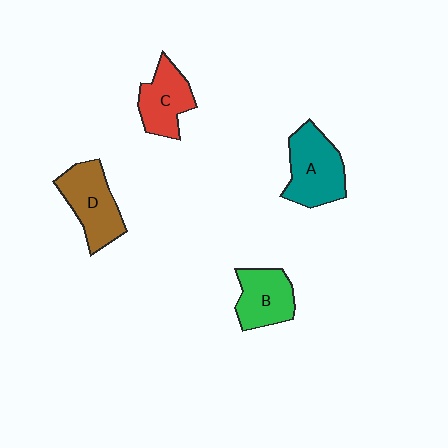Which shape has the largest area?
Shape A (teal).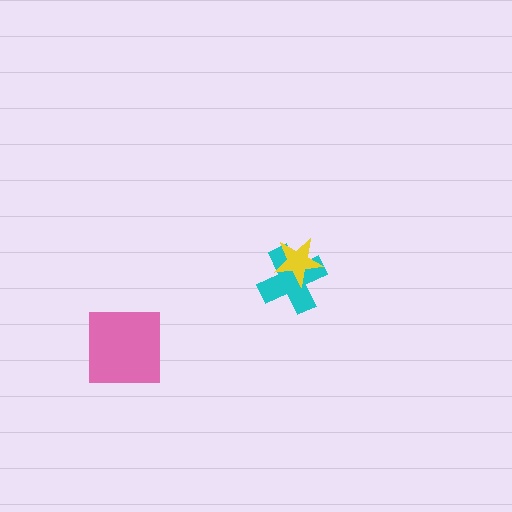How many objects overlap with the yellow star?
1 object overlaps with the yellow star.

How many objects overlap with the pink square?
0 objects overlap with the pink square.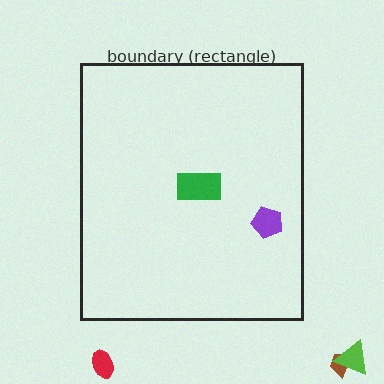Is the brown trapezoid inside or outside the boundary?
Outside.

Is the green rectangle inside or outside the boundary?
Inside.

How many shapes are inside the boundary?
2 inside, 3 outside.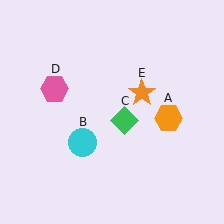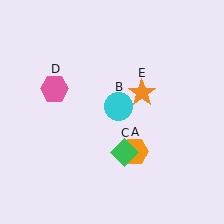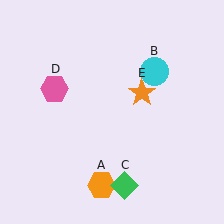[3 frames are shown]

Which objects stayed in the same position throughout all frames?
Pink hexagon (object D) and orange star (object E) remained stationary.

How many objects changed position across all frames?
3 objects changed position: orange hexagon (object A), cyan circle (object B), green diamond (object C).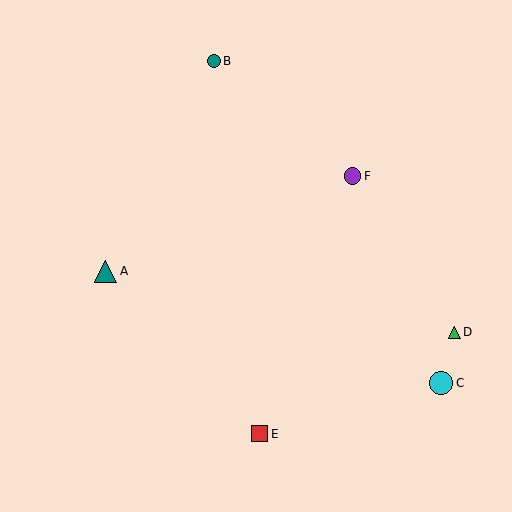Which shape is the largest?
The cyan circle (labeled C) is the largest.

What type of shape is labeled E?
Shape E is a red square.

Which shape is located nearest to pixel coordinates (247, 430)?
The red square (labeled E) at (260, 434) is nearest to that location.